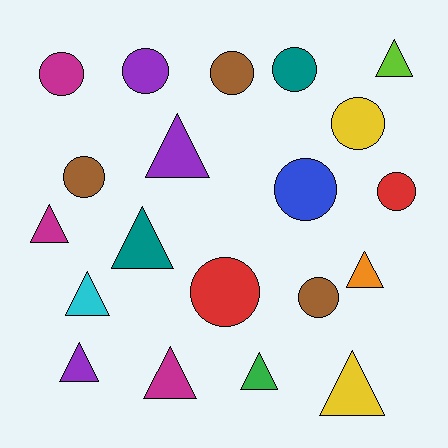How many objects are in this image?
There are 20 objects.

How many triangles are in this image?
There are 10 triangles.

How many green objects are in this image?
There is 1 green object.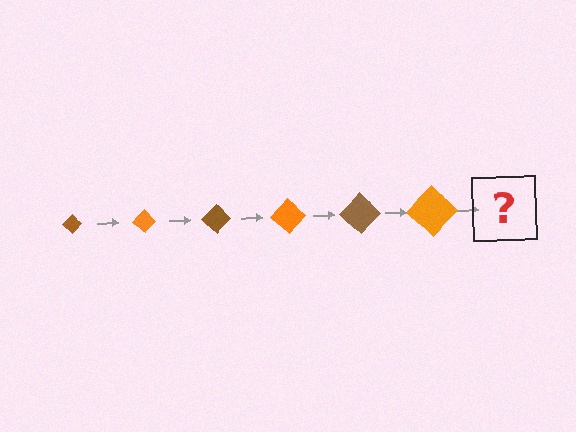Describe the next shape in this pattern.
It should be a brown diamond, larger than the previous one.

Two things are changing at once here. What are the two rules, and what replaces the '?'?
The two rules are that the diamond grows larger each step and the color cycles through brown and orange. The '?' should be a brown diamond, larger than the previous one.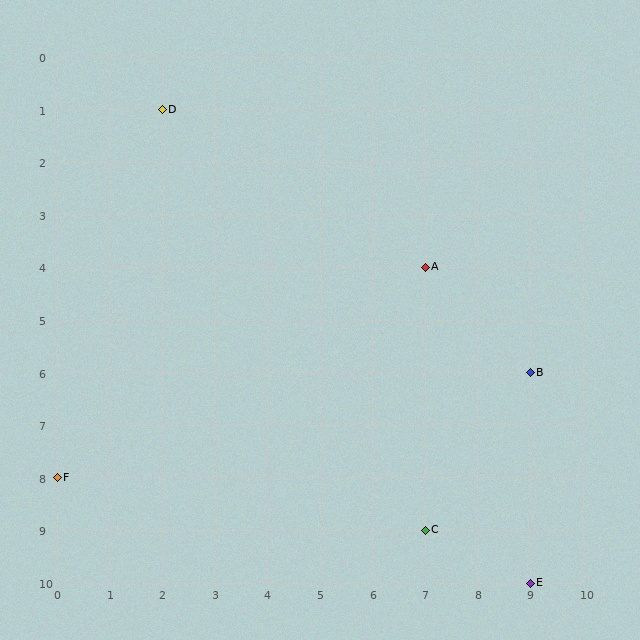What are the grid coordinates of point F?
Point F is at grid coordinates (0, 8).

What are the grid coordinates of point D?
Point D is at grid coordinates (2, 1).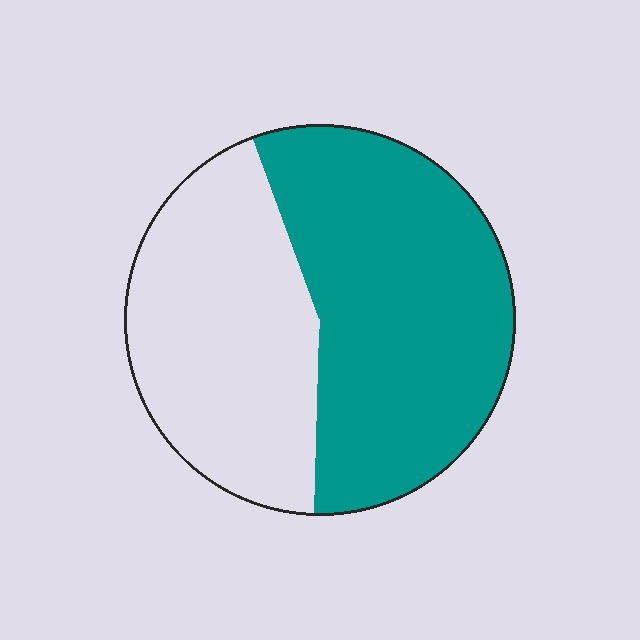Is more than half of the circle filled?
Yes.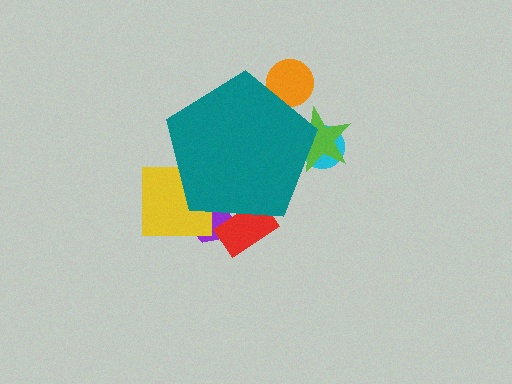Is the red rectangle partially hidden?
Yes, the red rectangle is partially hidden behind the teal pentagon.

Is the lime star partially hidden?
Yes, the lime star is partially hidden behind the teal pentagon.